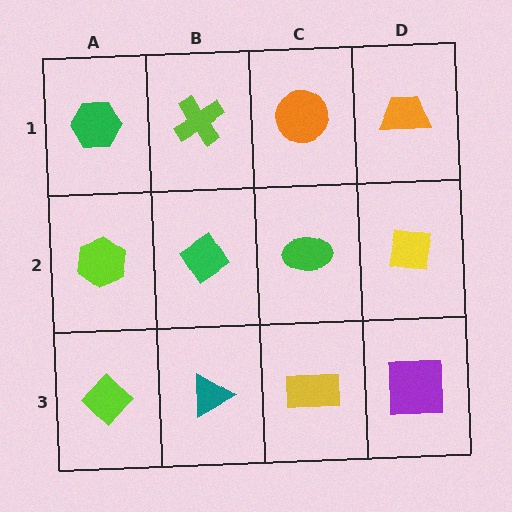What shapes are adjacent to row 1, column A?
A lime hexagon (row 2, column A), a lime cross (row 1, column B).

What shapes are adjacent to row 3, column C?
A green ellipse (row 2, column C), a teal triangle (row 3, column B), a purple square (row 3, column D).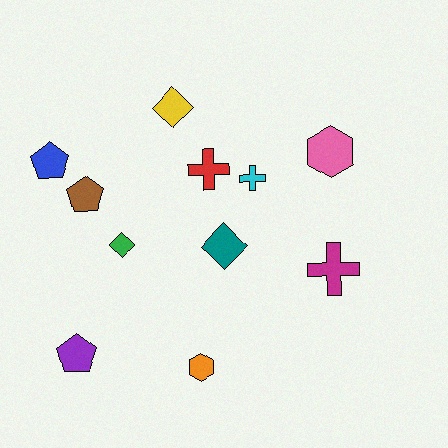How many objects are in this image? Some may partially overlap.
There are 11 objects.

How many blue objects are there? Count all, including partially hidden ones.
There is 1 blue object.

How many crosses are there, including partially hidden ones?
There are 3 crosses.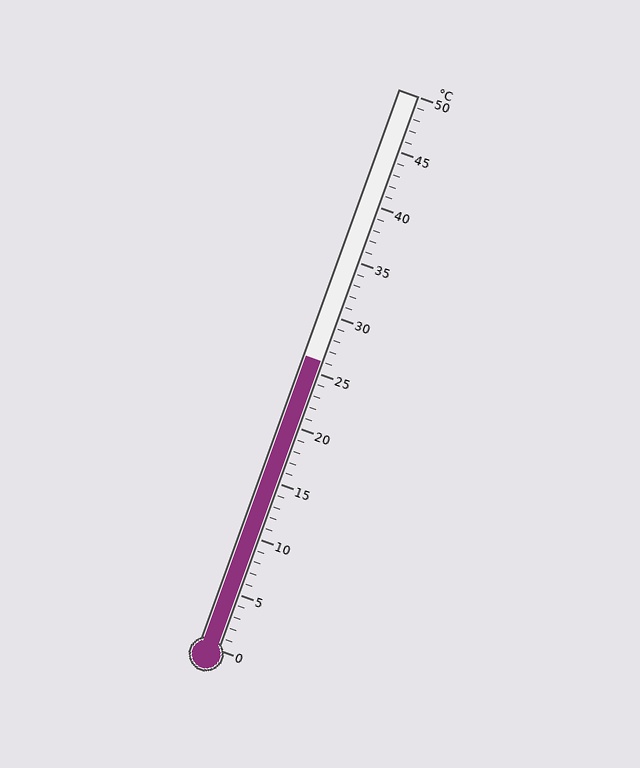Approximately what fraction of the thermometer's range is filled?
The thermometer is filled to approximately 50% of its range.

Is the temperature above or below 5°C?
The temperature is above 5°C.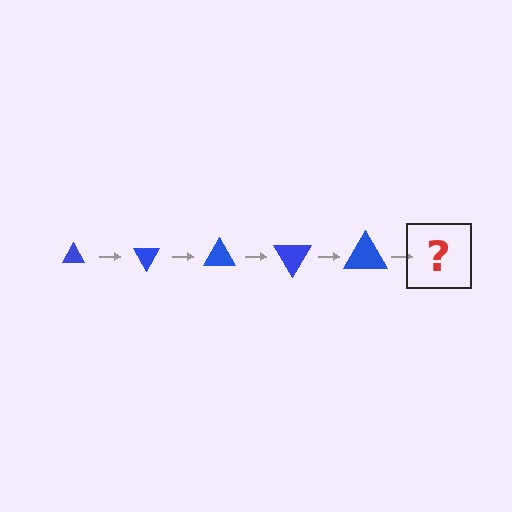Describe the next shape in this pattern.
It should be a triangle, larger than the previous one and rotated 300 degrees from the start.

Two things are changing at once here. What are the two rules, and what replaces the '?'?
The two rules are that the triangle grows larger each step and it rotates 60 degrees each step. The '?' should be a triangle, larger than the previous one and rotated 300 degrees from the start.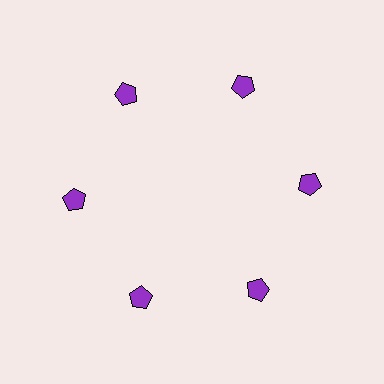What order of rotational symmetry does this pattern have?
This pattern has 6-fold rotational symmetry.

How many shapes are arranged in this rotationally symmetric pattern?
There are 6 shapes, arranged in 6 groups of 1.